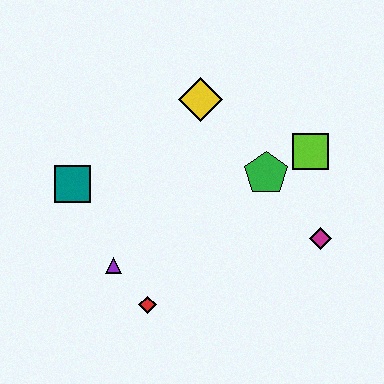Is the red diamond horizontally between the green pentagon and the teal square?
Yes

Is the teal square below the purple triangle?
No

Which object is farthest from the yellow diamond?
The red diamond is farthest from the yellow diamond.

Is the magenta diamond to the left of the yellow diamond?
No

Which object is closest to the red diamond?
The purple triangle is closest to the red diamond.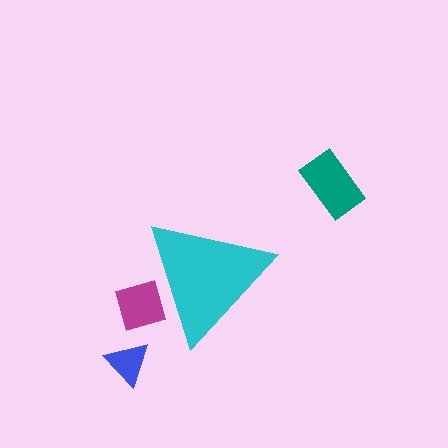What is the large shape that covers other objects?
A cyan triangle.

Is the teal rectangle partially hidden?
No, the teal rectangle is fully visible.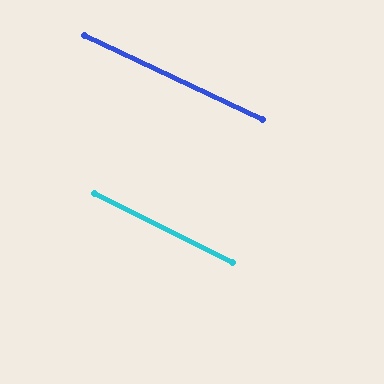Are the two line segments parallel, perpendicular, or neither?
Parallel — their directions differ by only 1.4°.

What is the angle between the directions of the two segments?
Approximately 1 degree.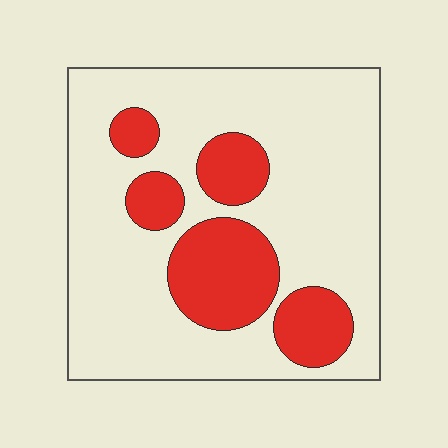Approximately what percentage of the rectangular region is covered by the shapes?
Approximately 25%.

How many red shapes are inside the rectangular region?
5.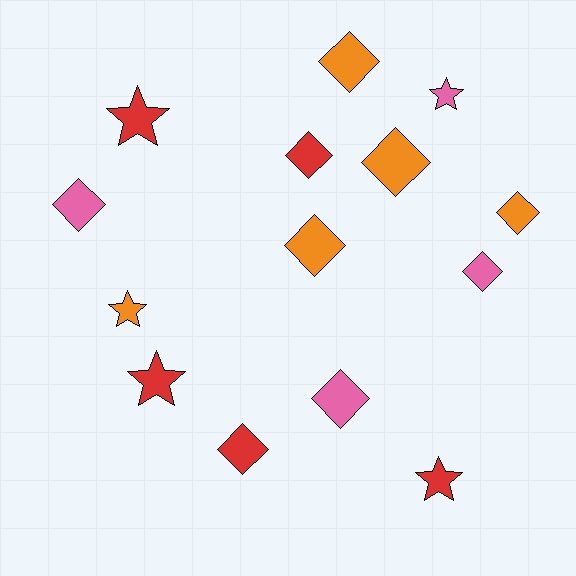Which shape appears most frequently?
Diamond, with 9 objects.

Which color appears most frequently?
Red, with 5 objects.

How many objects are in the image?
There are 14 objects.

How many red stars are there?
There are 3 red stars.